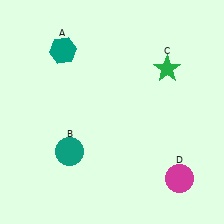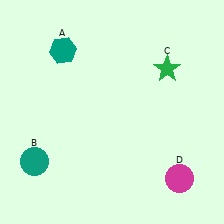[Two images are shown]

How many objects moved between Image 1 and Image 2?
1 object moved between the two images.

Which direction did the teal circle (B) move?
The teal circle (B) moved left.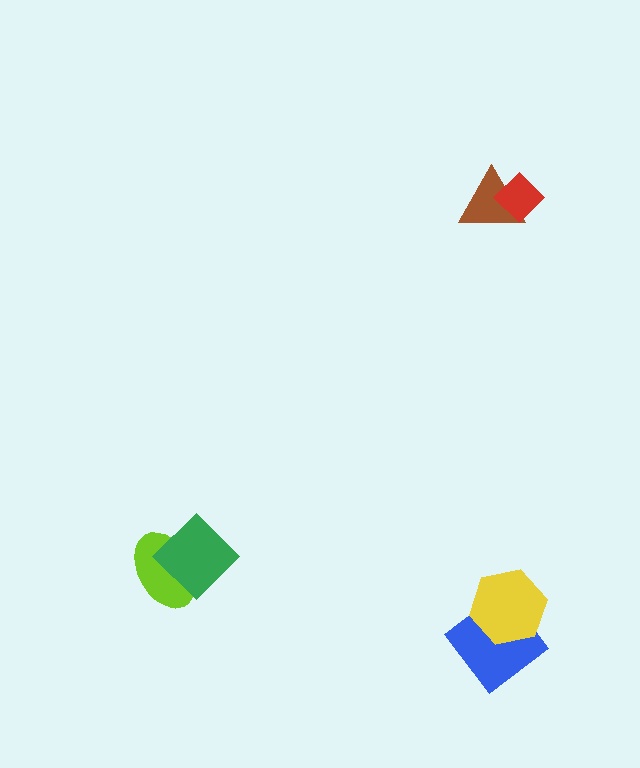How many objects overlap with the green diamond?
1 object overlaps with the green diamond.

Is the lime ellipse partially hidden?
Yes, it is partially covered by another shape.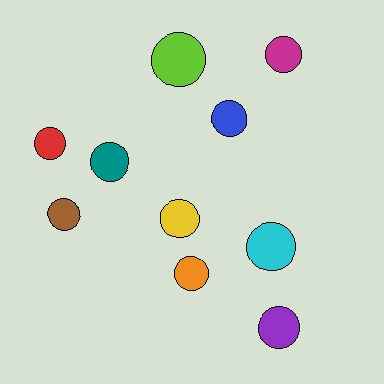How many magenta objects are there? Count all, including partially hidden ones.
There is 1 magenta object.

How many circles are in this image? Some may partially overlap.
There are 10 circles.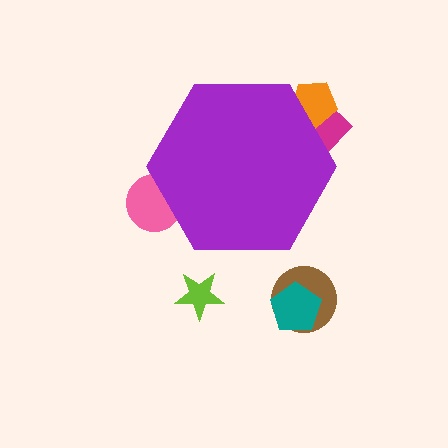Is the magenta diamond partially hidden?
Yes, the magenta diamond is partially hidden behind the purple hexagon.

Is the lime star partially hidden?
No, the lime star is fully visible.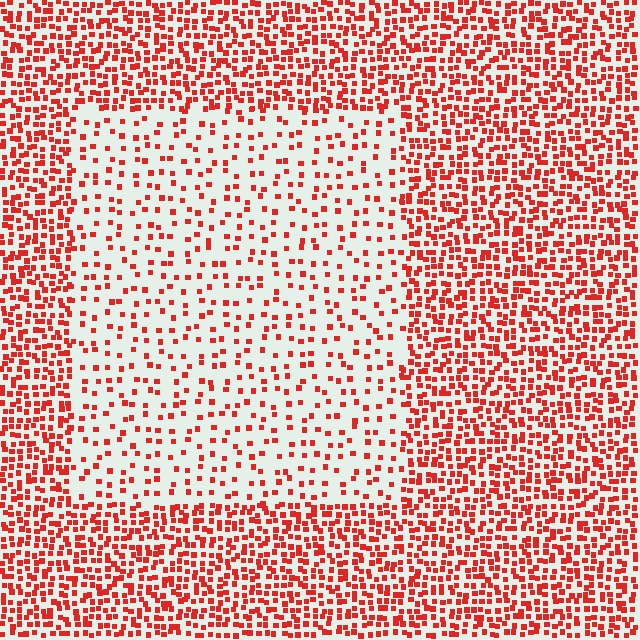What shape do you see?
I see a rectangle.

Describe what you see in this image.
The image contains small red elements arranged at two different densities. A rectangle-shaped region is visible where the elements are less densely packed than the surrounding area.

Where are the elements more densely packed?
The elements are more densely packed outside the rectangle boundary.